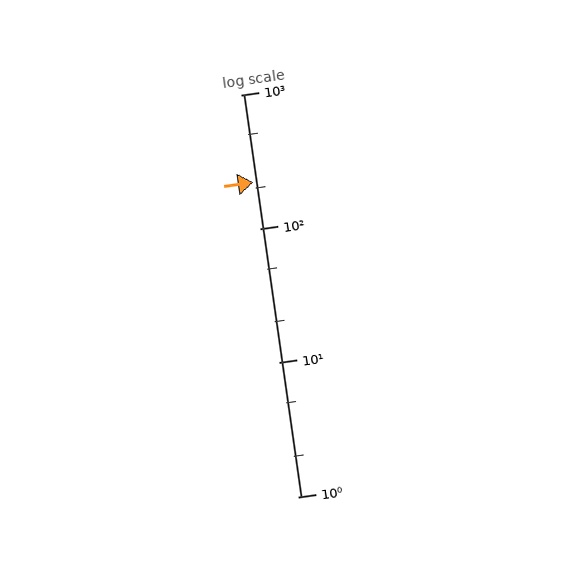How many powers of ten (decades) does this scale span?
The scale spans 3 decades, from 1 to 1000.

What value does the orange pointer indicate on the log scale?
The pointer indicates approximately 220.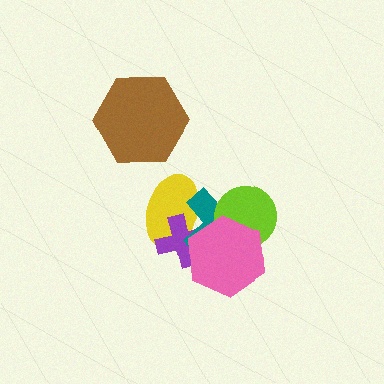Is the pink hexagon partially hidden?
No, no other shape covers it.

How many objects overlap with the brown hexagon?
0 objects overlap with the brown hexagon.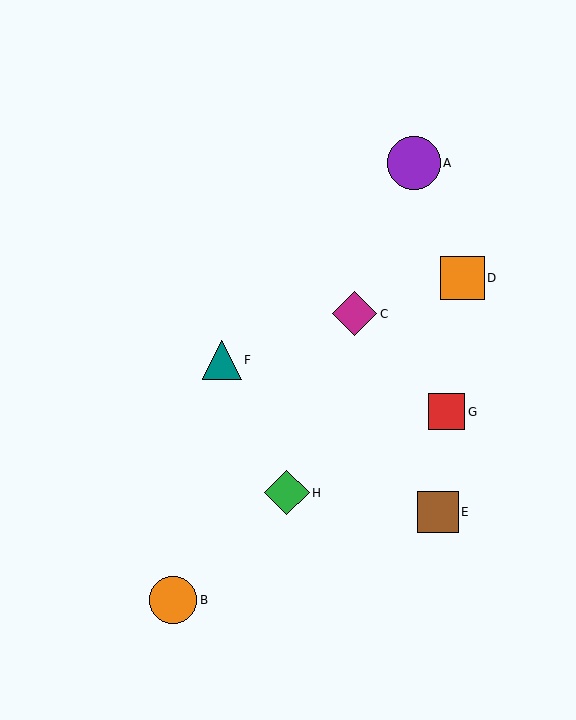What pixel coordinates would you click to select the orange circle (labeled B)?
Click at (173, 600) to select the orange circle B.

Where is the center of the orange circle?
The center of the orange circle is at (173, 600).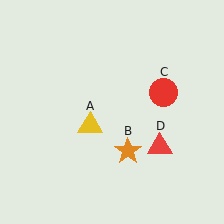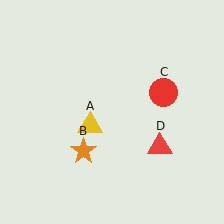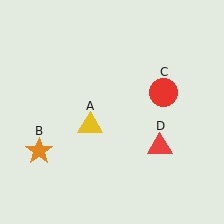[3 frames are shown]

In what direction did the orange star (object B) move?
The orange star (object B) moved left.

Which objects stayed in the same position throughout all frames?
Yellow triangle (object A) and red circle (object C) and red triangle (object D) remained stationary.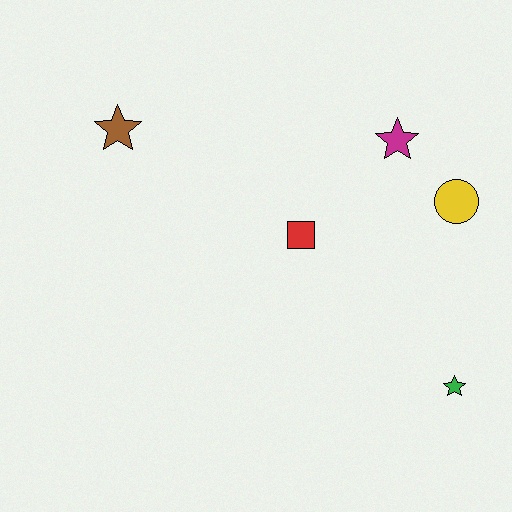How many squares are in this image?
There is 1 square.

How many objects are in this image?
There are 5 objects.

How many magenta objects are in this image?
There is 1 magenta object.